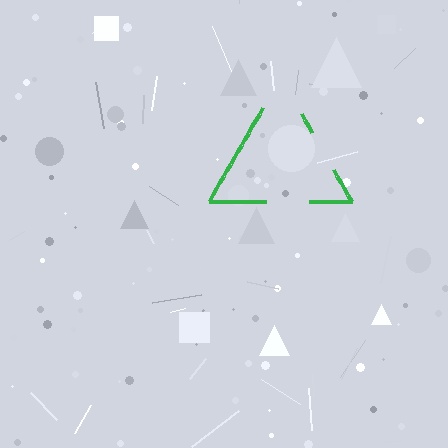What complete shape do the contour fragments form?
The contour fragments form a triangle.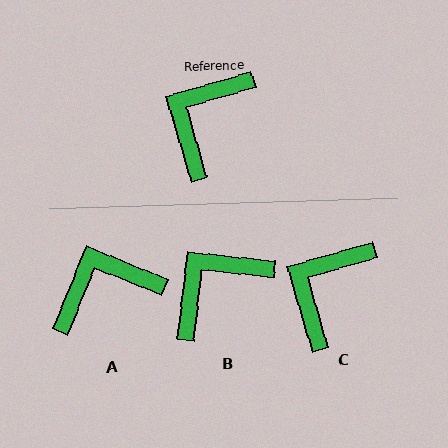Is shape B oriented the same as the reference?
No, it is off by about 23 degrees.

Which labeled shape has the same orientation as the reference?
C.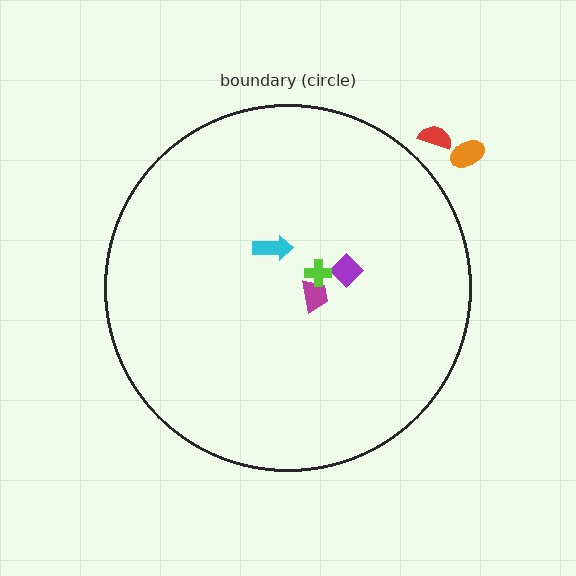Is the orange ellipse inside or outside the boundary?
Outside.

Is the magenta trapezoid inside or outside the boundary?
Inside.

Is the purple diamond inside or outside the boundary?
Inside.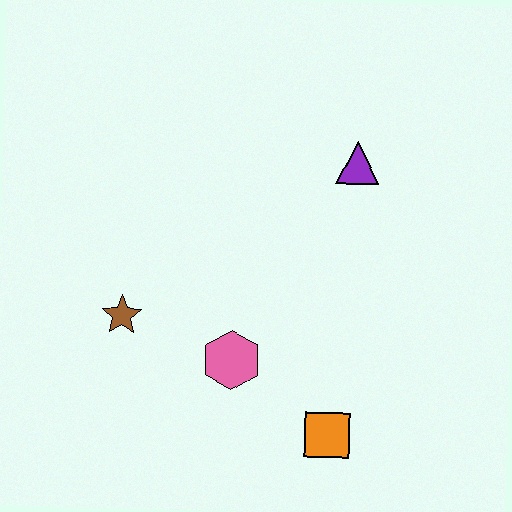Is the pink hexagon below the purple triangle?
Yes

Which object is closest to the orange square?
The pink hexagon is closest to the orange square.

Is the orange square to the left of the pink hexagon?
No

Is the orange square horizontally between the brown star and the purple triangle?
Yes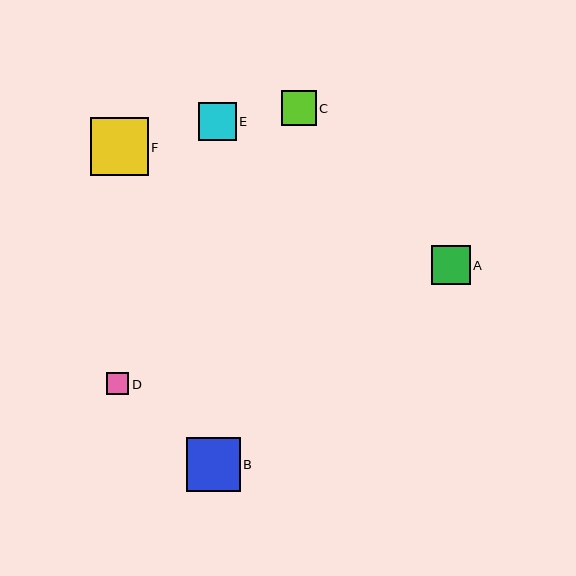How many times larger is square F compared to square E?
Square F is approximately 1.6 times the size of square E.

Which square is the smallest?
Square D is the smallest with a size of approximately 22 pixels.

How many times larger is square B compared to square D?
Square B is approximately 2.5 times the size of square D.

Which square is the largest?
Square F is the largest with a size of approximately 58 pixels.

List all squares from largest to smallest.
From largest to smallest: F, B, A, E, C, D.